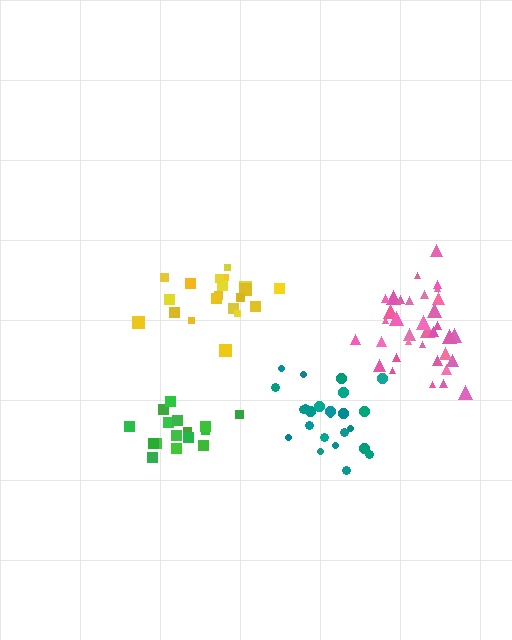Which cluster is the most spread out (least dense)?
Yellow.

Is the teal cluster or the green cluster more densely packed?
Teal.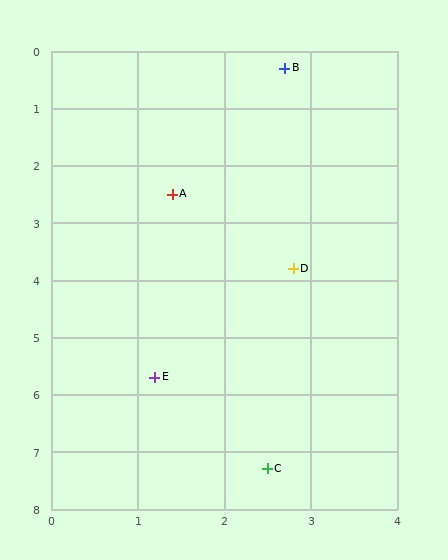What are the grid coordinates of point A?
Point A is at approximately (1.4, 2.5).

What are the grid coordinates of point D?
Point D is at approximately (2.8, 3.8).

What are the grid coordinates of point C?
Point C is at approximately (2.5, 7.3).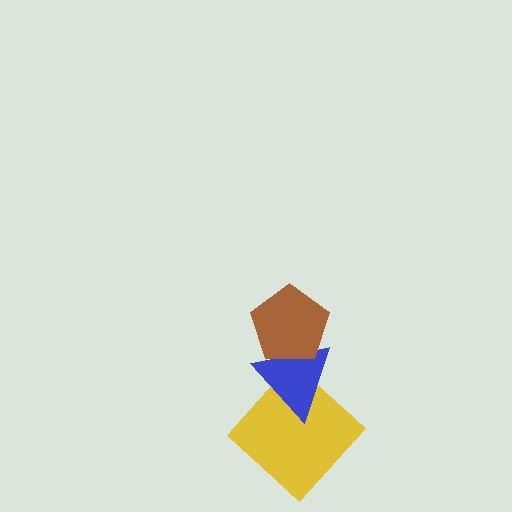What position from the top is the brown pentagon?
The brown pentagon is 1st from the top.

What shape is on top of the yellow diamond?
The blue triangle is on top of the yellow diamond.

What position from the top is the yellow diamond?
The yellow diamond is 3rd from the top.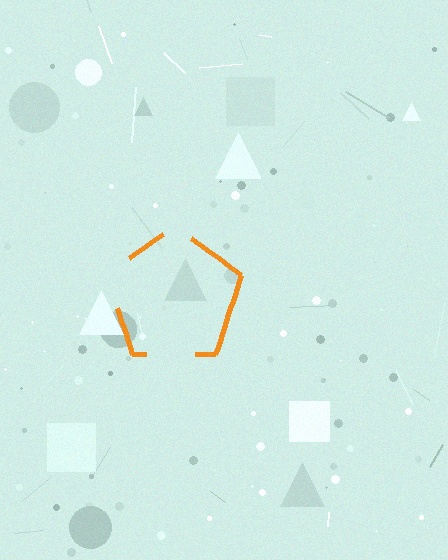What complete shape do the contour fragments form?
The contour fragments form a pentagon.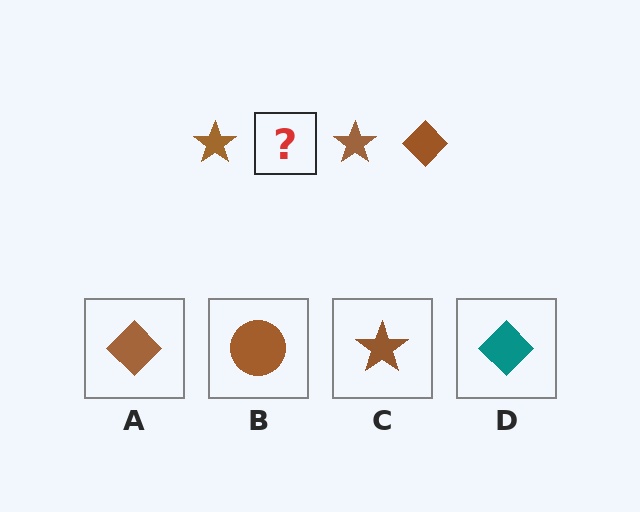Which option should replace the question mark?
Option A.